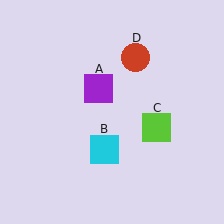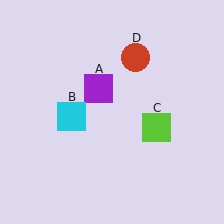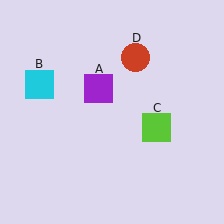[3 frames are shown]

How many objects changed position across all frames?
1 object changed position: cyan square (object B).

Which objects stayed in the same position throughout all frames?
Purple square (object A) and lime square (object C) and red circle (object D) remained stationary.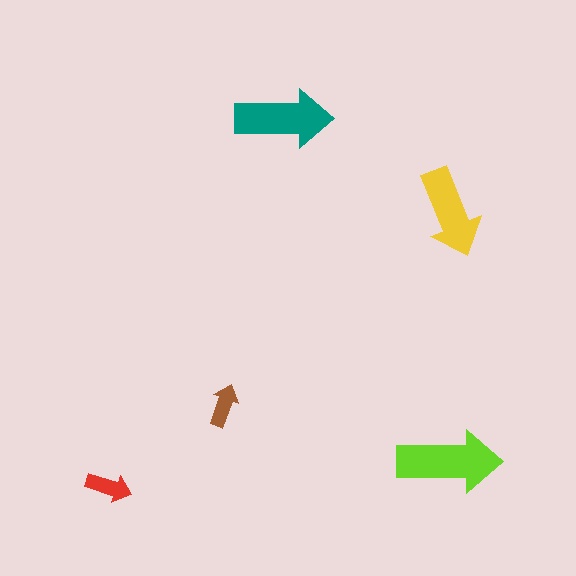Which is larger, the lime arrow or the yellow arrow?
The lime one.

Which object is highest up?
The teal arrow is topmost.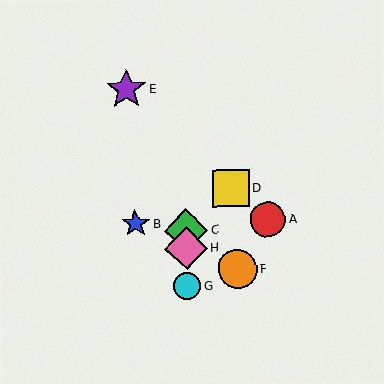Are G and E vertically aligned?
No, G is at x≈187 and E is at x≈126.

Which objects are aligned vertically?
Objects C, G, H are aligned vertically.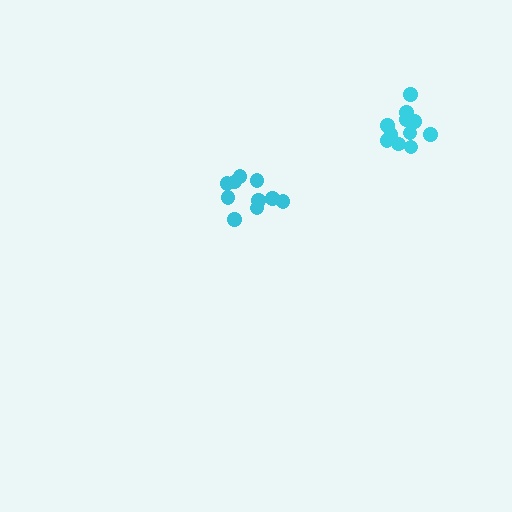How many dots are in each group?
Group 1: 10 dots, Group 2: 12 dots (22 total).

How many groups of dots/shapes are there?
There are 2 groups.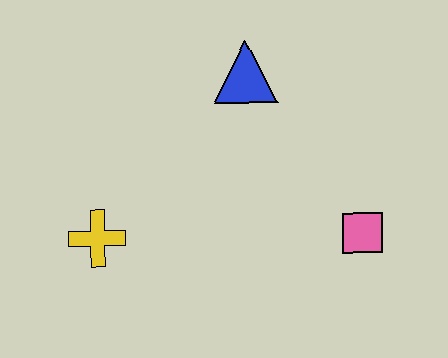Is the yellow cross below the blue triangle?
Yes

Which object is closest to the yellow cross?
The blue triangle is closest to the yellow cross.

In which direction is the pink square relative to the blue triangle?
The pink square is below the blue triangle.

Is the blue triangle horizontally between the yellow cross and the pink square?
Yes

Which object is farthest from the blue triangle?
The yellow cross is farthest from the blue triangle.